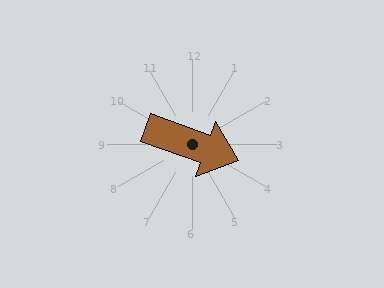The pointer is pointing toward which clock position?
Roughly 4 o'clock.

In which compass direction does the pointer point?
East.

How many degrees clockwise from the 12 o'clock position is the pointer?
Approximately 110 degrees.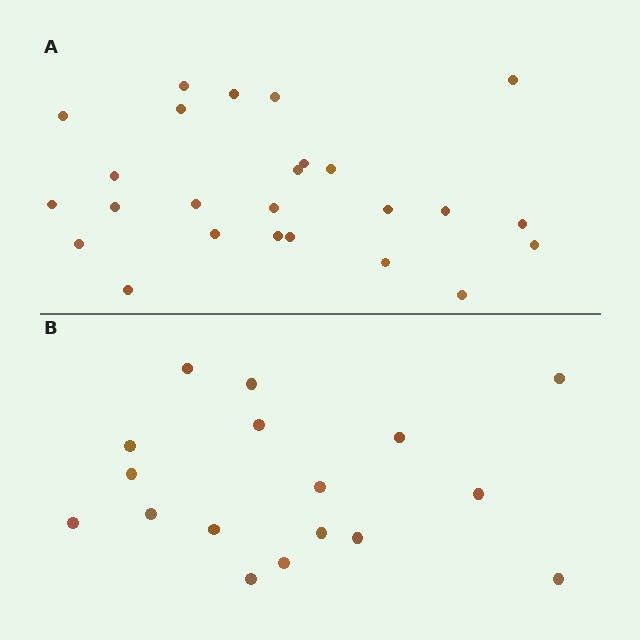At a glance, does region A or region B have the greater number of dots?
Region A (the top region) has more dots.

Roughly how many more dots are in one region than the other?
Region A has roughly 8 or so more dots than region B.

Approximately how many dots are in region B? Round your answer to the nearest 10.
About 20 dots. (The exact count is 17, which rounds to 20.)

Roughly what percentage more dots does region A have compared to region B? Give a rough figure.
About 45% more.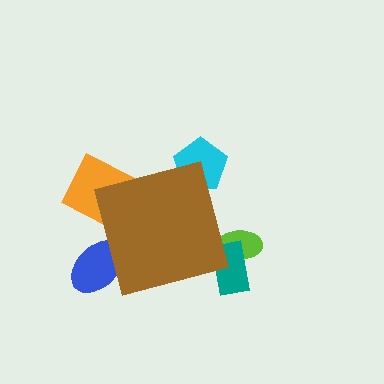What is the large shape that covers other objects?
A brown square.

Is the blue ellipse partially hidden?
Yes, the blue ellipse is partially hidden behind the brown square.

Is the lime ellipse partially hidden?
Yes, the lime ellipse is partially hidden behind the brown square.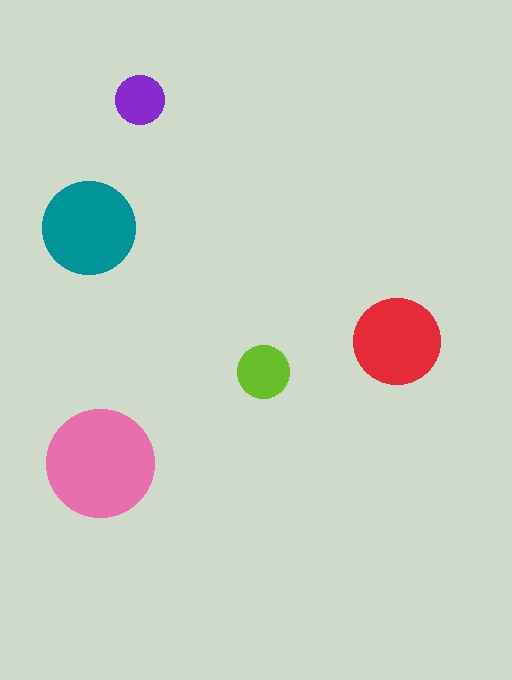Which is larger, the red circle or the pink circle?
The pink one.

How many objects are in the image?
There are 5 objects in the image.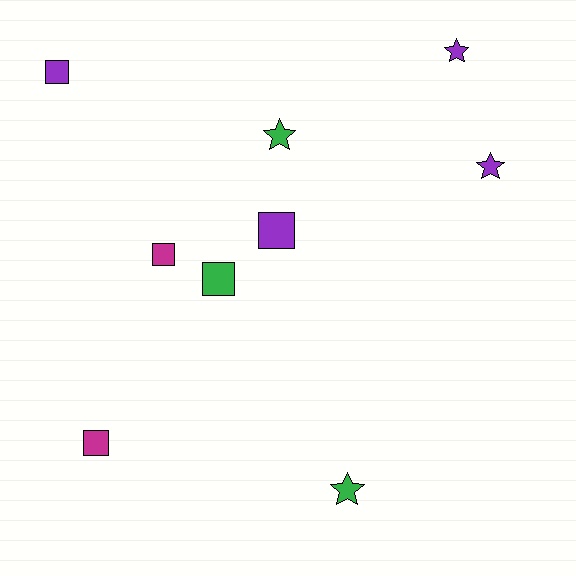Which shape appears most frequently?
Square, with 5 objects.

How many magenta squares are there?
There are 2 magenta squares.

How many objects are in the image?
There are 9 objects.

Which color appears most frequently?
Purple, with 4 objects.